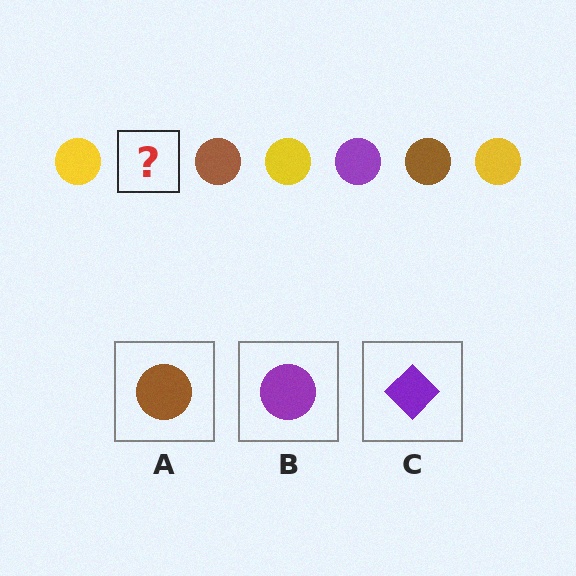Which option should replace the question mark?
Option B.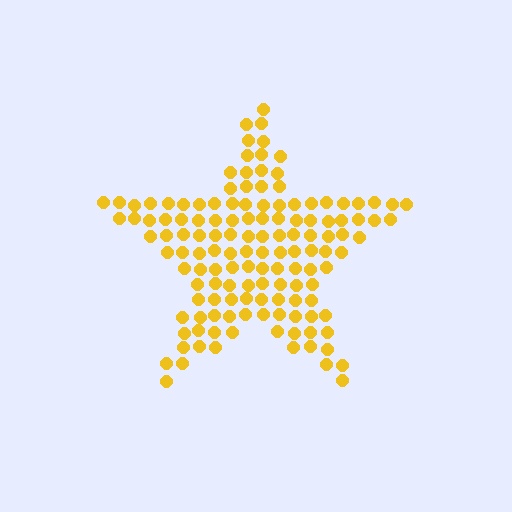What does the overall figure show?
The overall figure shows a star.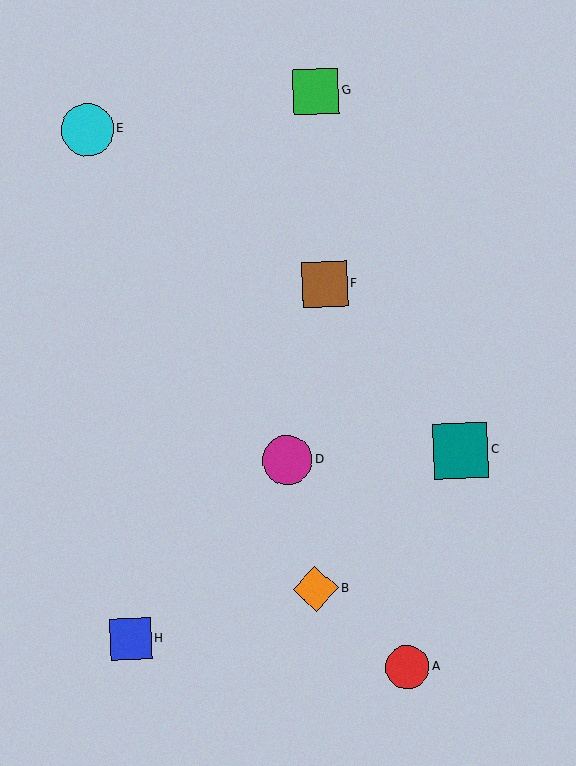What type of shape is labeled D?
Shape D is a magenta circle.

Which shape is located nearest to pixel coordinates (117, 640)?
The blue square (labeled H) at (130, 639) is nearest to that location.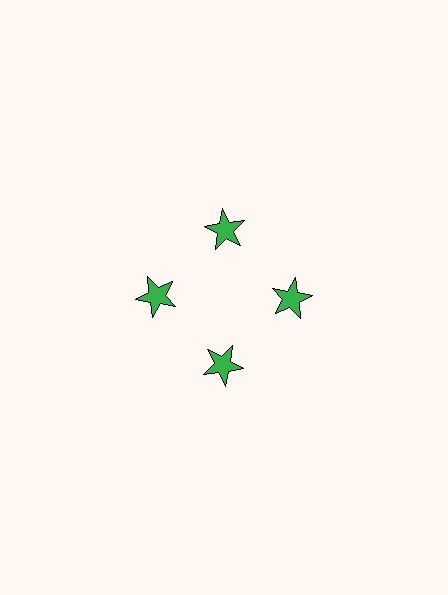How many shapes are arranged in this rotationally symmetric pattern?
There are 4 shapes, arranged in 4 groups of 1.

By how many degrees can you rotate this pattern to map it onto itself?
The pattern maps onto itself every 90 degrees of rotation.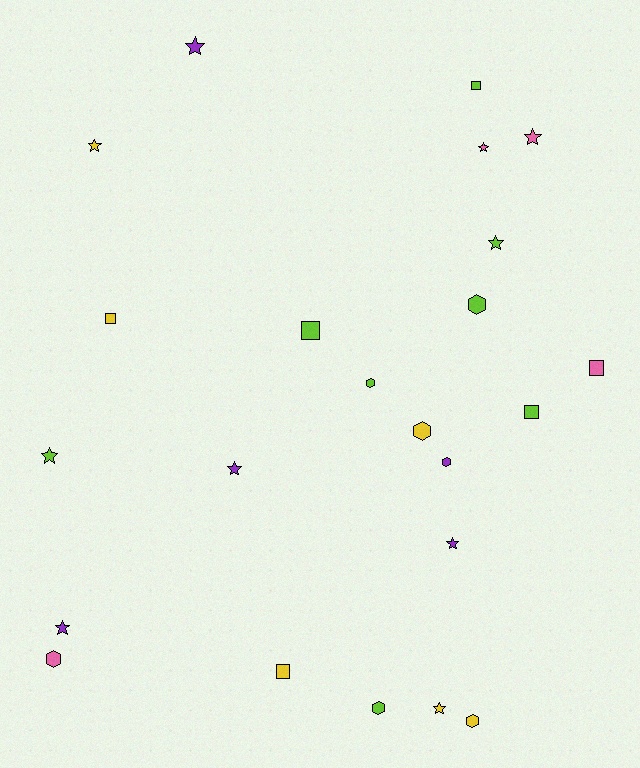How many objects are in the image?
There are 23 objects.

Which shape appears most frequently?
Star, with 10 objects.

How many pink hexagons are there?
There is 1 pink hexagon.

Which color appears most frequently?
Lime, with 8 objects.